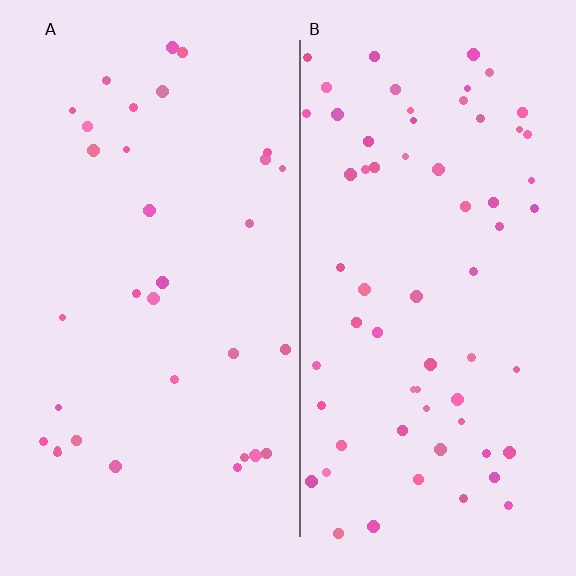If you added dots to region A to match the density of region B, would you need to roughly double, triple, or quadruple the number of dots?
Approximately double.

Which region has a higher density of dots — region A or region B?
B (the right).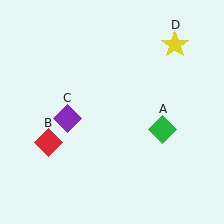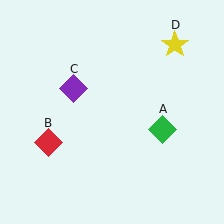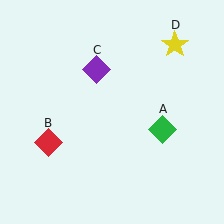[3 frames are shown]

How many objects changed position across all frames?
1 object changed position: purple diamond (object C).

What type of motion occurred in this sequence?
The purple diamond (object C) rotated clockwise around the center of the scene.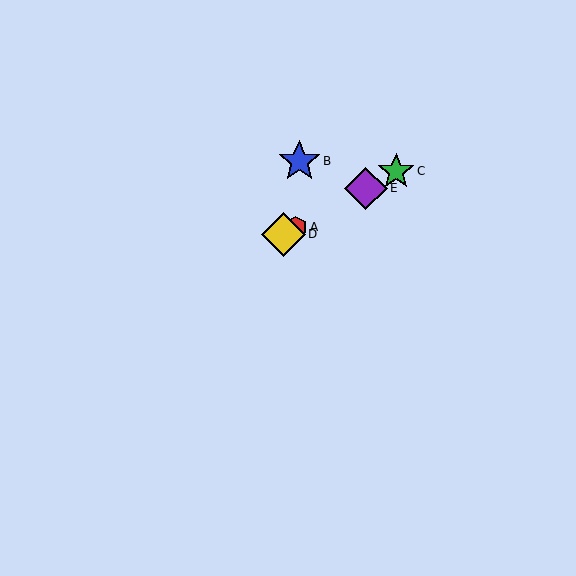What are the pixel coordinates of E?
Object E is at (366, 188).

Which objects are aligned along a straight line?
Objects A, C, D, E are aligned along a straight line.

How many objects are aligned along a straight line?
4 objects (A, C, D, E) are aligned along a straight line.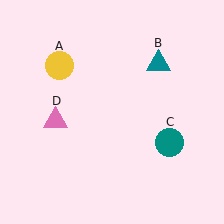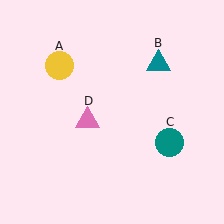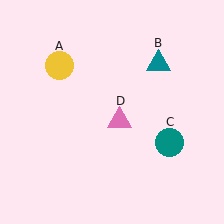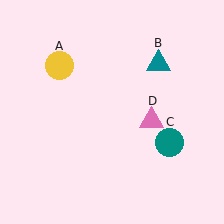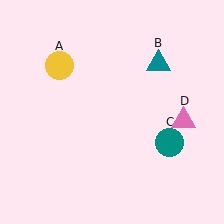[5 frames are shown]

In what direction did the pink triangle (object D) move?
The pink triangle (object D) moved right.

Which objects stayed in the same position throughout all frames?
Yellow circle (object A) and teal triangle (object B) and teal circle (object C) remained stationary.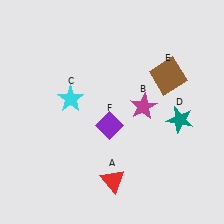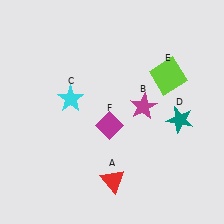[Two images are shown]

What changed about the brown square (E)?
In Image 1, E is brown. In Image 2, it changed to lime.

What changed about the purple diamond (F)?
In Image 1, F is purple. In Image 2, it changed to magenta.